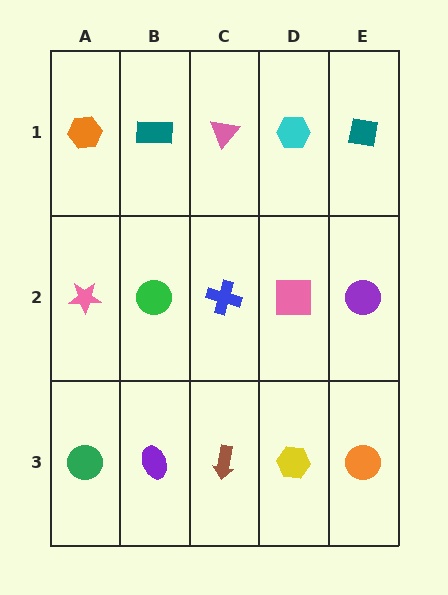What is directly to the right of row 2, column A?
A green circle.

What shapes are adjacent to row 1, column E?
A purple circle (row 2, column E), a cyan hexagon (row 1, column D).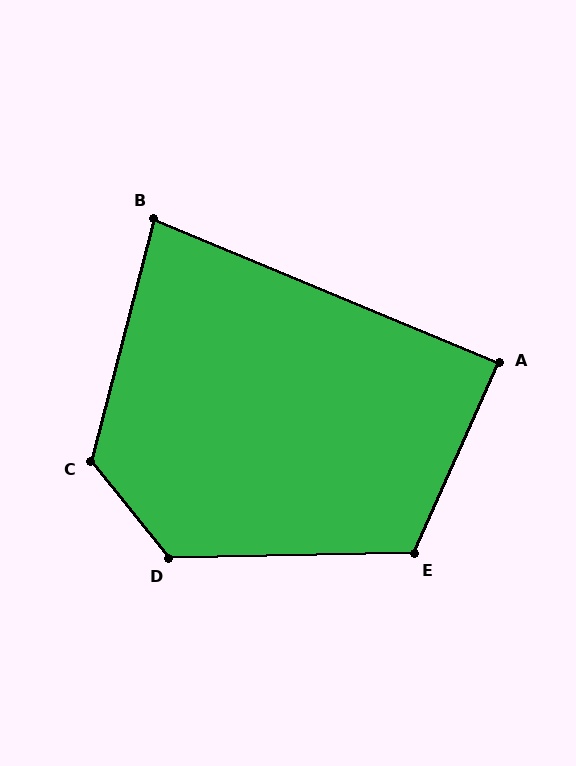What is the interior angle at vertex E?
Approximately 115 degrees (obtuse).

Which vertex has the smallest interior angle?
B, at approximately 82 degrees.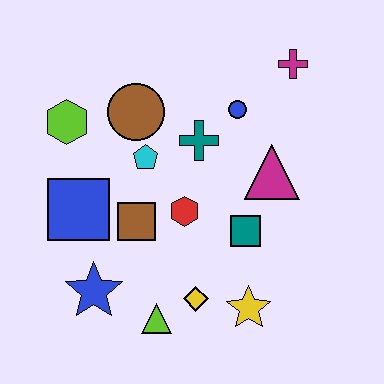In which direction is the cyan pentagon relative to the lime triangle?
The cyan pentagon is above the lime triangle.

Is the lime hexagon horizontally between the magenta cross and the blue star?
No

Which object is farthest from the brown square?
The magenta cross is farthest from the brown square.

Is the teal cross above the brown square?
Yes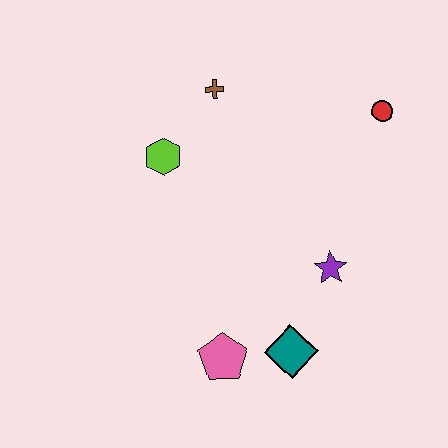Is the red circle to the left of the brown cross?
No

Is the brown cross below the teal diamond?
No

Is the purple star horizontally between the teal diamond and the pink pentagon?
No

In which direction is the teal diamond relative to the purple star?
The teal diamond is below the purple star.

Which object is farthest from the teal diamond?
The brown cross is farthest from the teal diamond.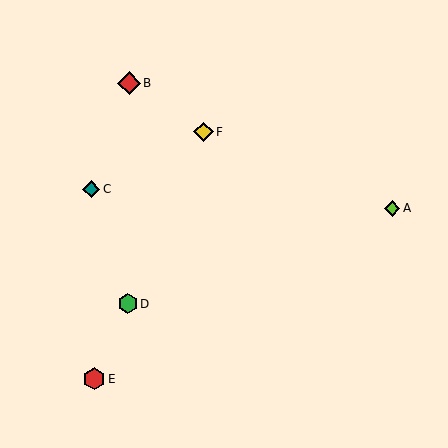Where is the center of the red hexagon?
The center of the red hexagon is at (94, 379).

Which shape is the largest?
The red diamond (labeled B) is the largest.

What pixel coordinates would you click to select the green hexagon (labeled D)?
Click at (128, 304) to select the green hexagon D.